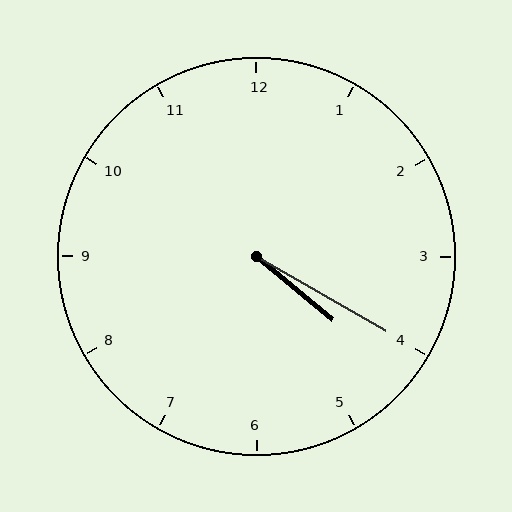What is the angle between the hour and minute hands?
Approximately 10 degrees.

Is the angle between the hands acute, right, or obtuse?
It is acute.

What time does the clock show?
4:20.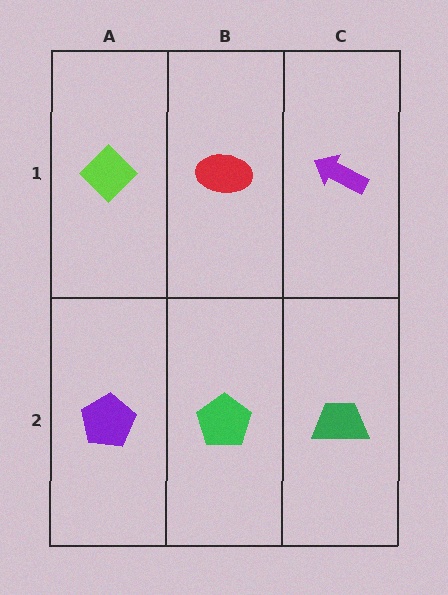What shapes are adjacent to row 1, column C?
A green trapezoid (row 2, column C), a red ellipse (row 1, column B).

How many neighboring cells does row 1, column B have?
3.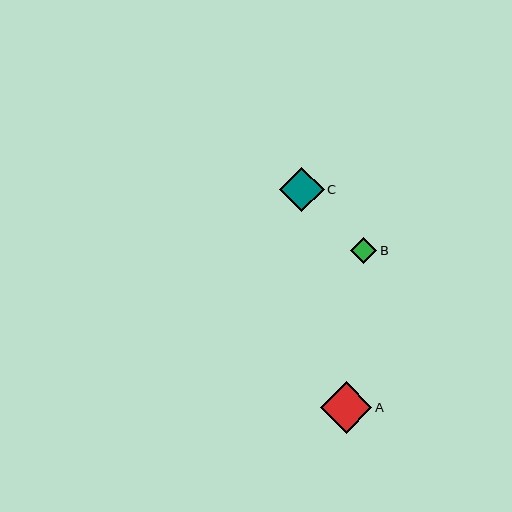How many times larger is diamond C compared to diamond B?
Diamond C is approximately 1.7 times the size of diamond B.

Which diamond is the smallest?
Diamond B is the smallest with a size of approximately 26 pixels.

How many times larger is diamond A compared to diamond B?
Diamond A is approximately 2.0 times the size of diamond B.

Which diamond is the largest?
Diamond A is the largest with a size of approximately 52 pixels.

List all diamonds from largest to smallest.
From largest to smallest: A, C, B.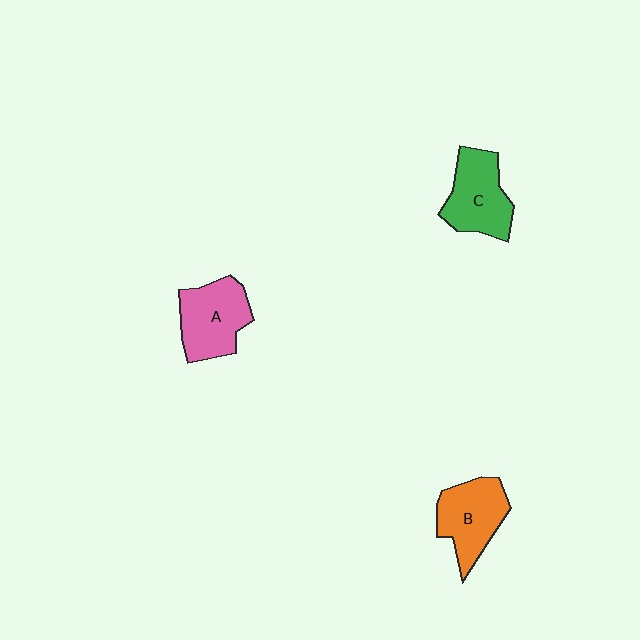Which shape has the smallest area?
Shape B (orange).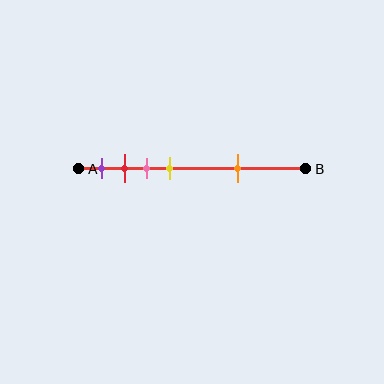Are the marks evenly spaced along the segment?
No, the marks are not evenly spaced.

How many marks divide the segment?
There are 5 marks dividing the segment.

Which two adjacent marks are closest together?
The red and pink marks are the closest adjacent pair.